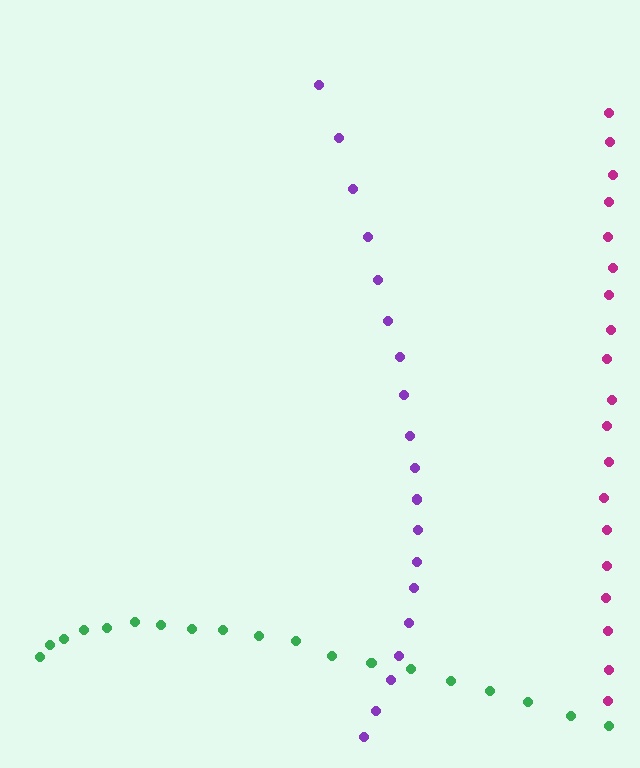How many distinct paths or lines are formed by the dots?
There are 3 distinct paths.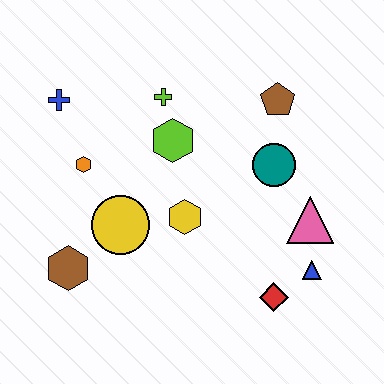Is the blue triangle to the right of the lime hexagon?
Yes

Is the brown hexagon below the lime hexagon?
Yes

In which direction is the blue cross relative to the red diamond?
The blue cross is to the left of the red diamond.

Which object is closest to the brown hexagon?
The yellow circle is closest to the brown hexagon.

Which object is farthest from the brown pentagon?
The brown hexagon is farthest from the brown pentagon.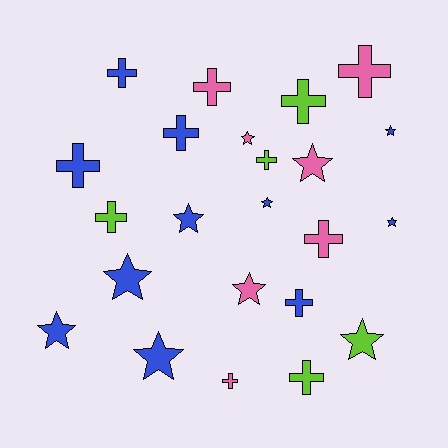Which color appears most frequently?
Blue, with 11 objects.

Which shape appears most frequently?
Cross, with 12 objects.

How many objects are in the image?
There are 23 objects.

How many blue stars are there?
There are 7 blue stars.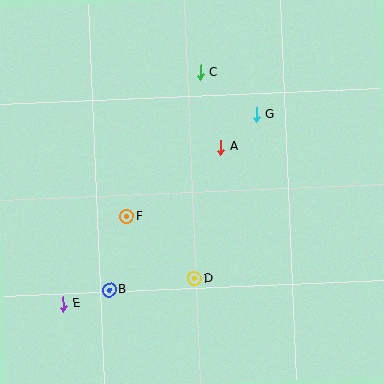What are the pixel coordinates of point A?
Point A is at (221, 147).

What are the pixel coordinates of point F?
Point F is at (127, 217).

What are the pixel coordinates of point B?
Point B is at (109, 290).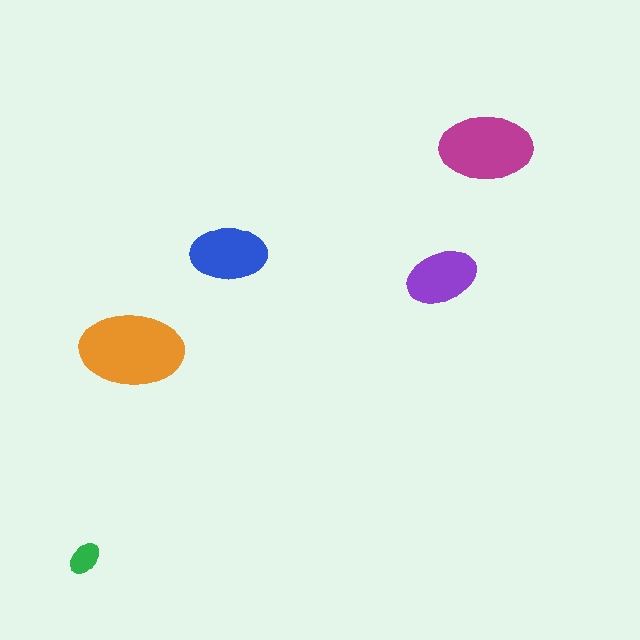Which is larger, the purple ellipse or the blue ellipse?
The blue one.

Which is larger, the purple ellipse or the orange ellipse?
The orange one.